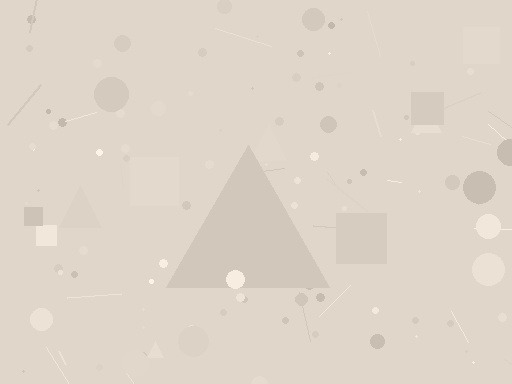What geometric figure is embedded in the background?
A triangle is embedded in the background.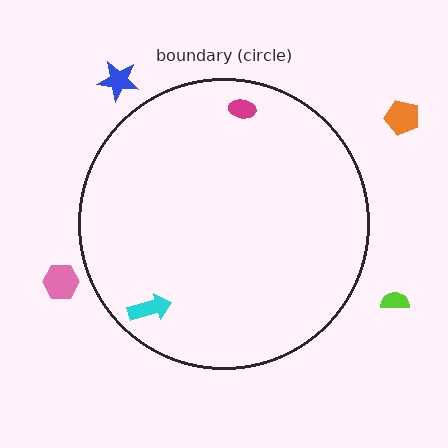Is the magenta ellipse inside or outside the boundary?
Inside.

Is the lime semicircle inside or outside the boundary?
Outside.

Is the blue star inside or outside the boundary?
Outside.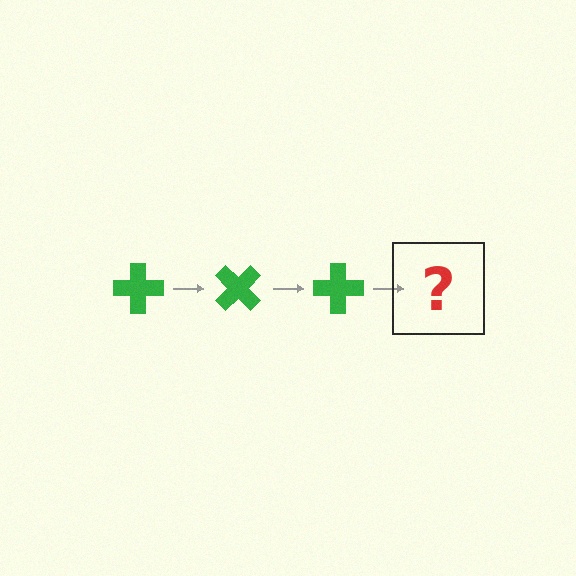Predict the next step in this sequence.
The next step is a green cross rotated 135 degrees.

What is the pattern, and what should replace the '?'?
The pattern is that the cross rotates 45 degrees each step. The '?' should be a green cross rotated 135 degrees.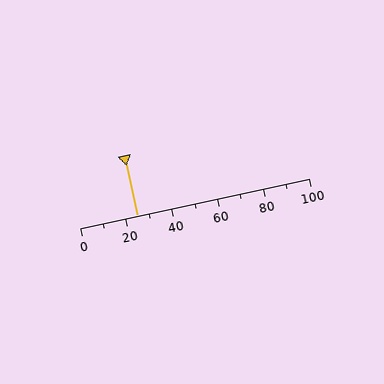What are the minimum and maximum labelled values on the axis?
The axis runs from 0 to 100.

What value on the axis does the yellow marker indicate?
The marker indicates approximately 25.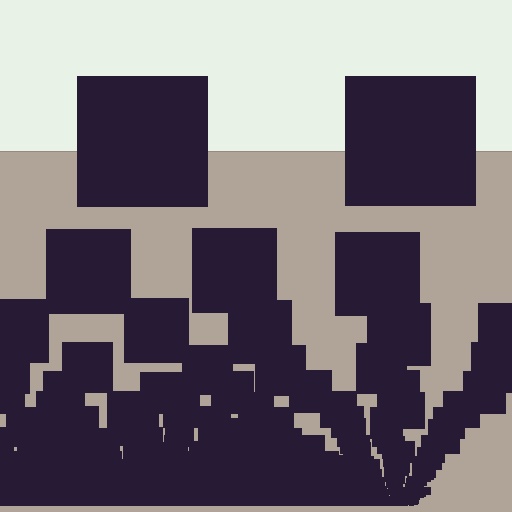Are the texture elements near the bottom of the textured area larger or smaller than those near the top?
Smaller. The gradient is inverted — elements near the bottom are smaller and denser.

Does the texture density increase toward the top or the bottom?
Density increases toward the bottom.